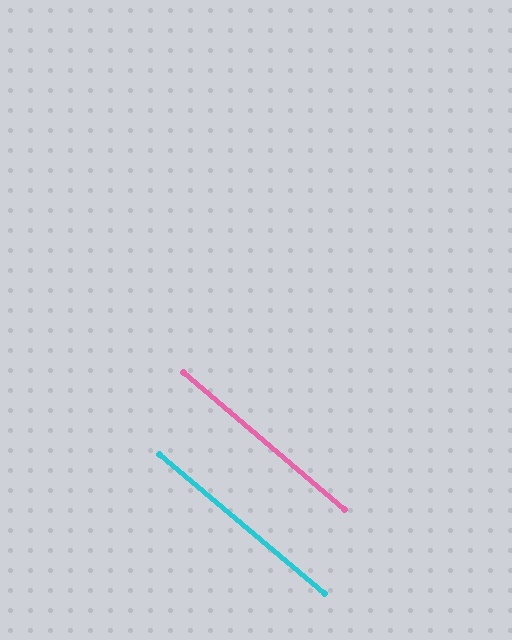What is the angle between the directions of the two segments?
Approximately 0 degrees.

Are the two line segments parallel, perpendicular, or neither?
Parallel — their directions differ by only 0.0°.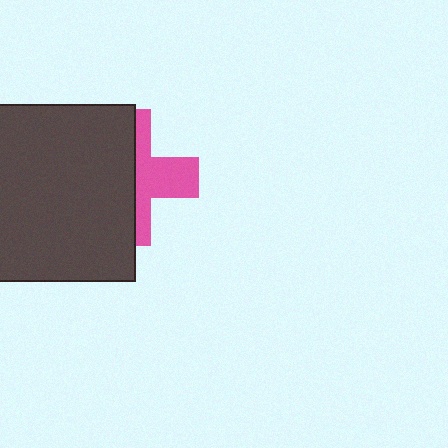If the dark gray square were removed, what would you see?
You would see the complete pink cross.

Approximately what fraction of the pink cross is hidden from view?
Roughly 57% of the pink cross is hidden behind the dark gray square.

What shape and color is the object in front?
The object in front is a dark gray square.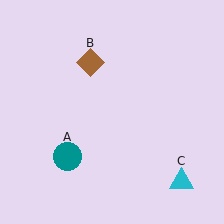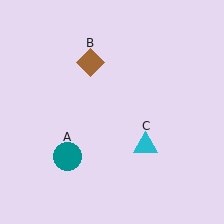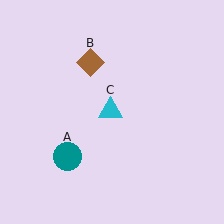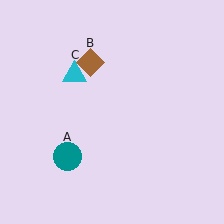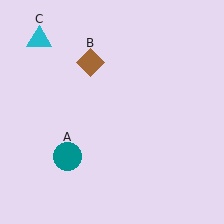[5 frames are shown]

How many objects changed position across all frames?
1 object changed position: cyan triangle (object C).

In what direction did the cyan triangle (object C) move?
The cyan triangle (object C) moved up and to the left.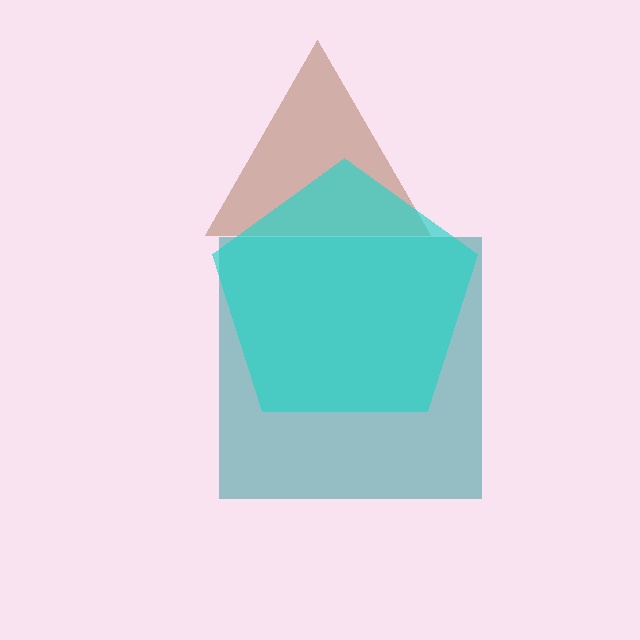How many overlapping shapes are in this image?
There are 3 overlapping shapes in the image.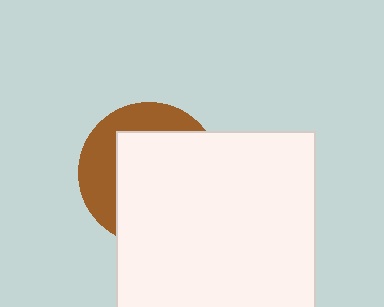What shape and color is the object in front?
The object in front is a white square.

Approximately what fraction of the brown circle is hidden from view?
Roughly 66% of the brown circle is hidden behind the white square.